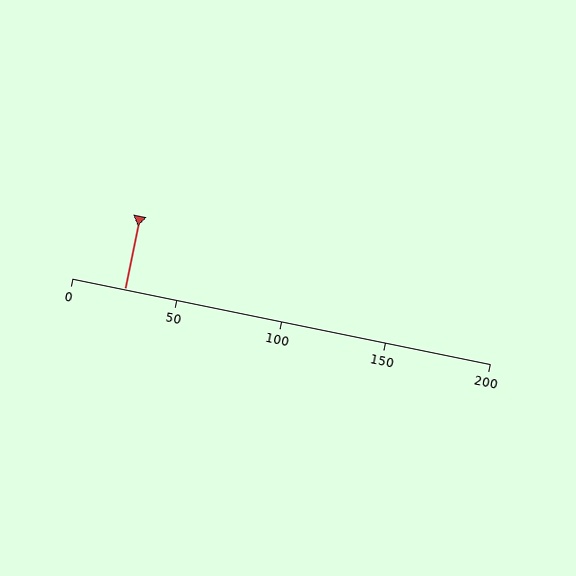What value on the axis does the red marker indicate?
The marker indicates approximately 25.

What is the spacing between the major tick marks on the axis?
The major ticks are spaced 50 apart.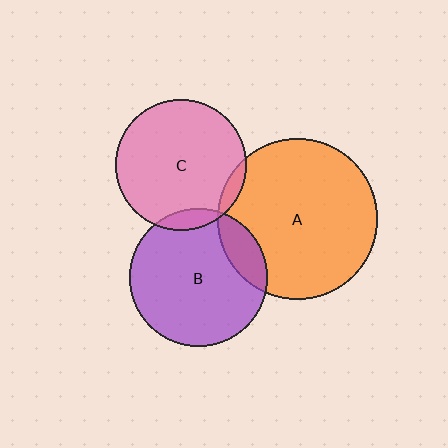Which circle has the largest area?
Circle A (orange).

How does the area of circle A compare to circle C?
Approximately 1.5 times.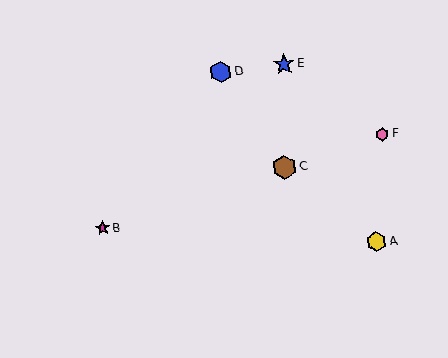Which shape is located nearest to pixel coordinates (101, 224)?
The magenta star (labeled B) at (103, 228) is nearest to that location.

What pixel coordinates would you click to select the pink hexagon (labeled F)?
Click at (382, 134) to select the pink hexagon F.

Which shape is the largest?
The brown hexagon (labeled C) is the largest.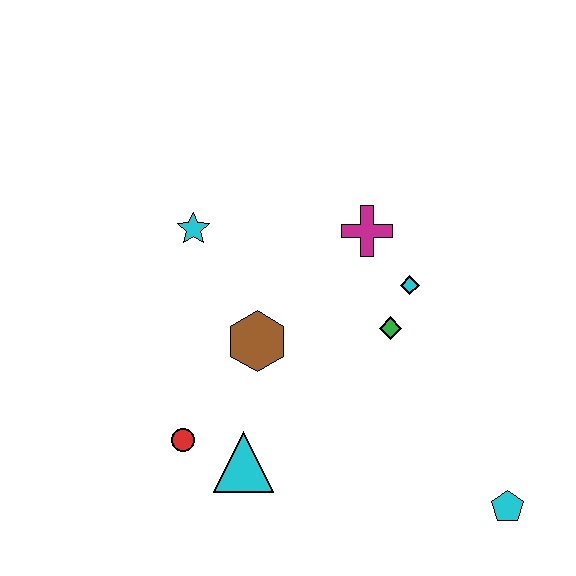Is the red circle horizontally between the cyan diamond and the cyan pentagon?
No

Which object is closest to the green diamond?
The cyan diamond is closest to the green diamond.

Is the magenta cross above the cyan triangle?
Yes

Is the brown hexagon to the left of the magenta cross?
Yes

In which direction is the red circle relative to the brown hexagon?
The red circle is below the brown hexagon.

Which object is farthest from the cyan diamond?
The red circle is farthest from the cyan diamond.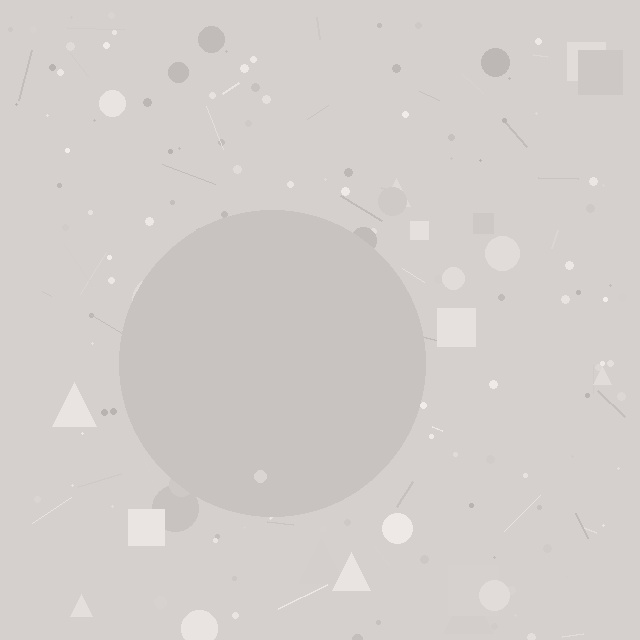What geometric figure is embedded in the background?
A circle is embedded in the background.